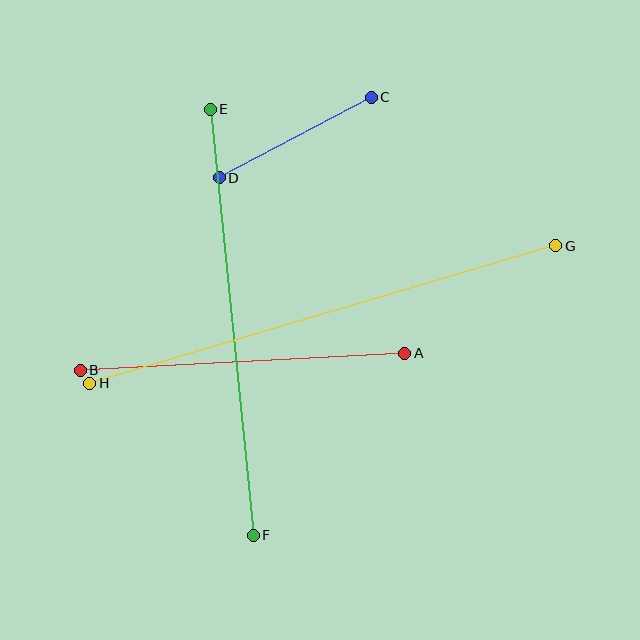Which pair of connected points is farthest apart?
Points G and H are farthest apart.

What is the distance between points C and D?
The distance is approximately 172 pixels.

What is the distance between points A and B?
The distance is approximately 325 pixels.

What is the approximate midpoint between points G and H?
The midpoint is at approximately (323, 314) pixels.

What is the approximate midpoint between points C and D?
The midpoint is at approximately (295, 137) pixels.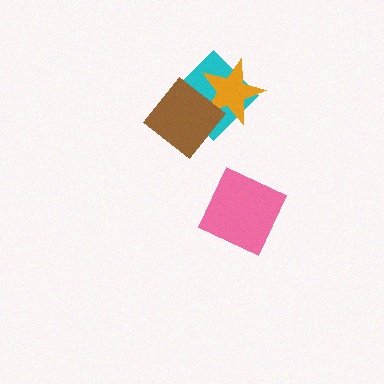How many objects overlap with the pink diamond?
0 objects overlap with the pink diamond.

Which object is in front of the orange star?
The brown diamond is in front of the orange star.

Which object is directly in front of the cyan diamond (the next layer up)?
The orange star is directly in front of the cyan diamond.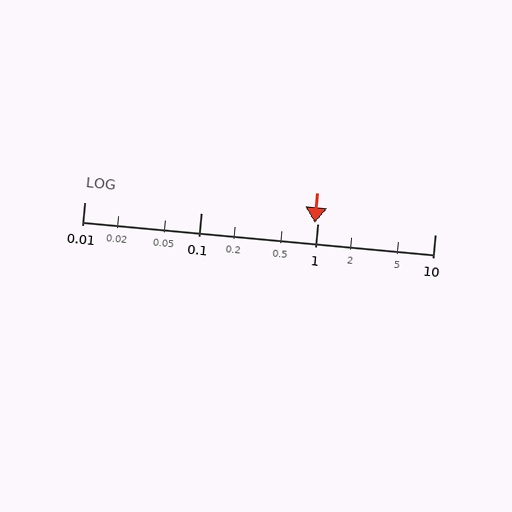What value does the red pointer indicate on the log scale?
The pointer indicates approximately 0.94.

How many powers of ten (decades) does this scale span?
The scale spans 3 decades, from 0.01 to 10.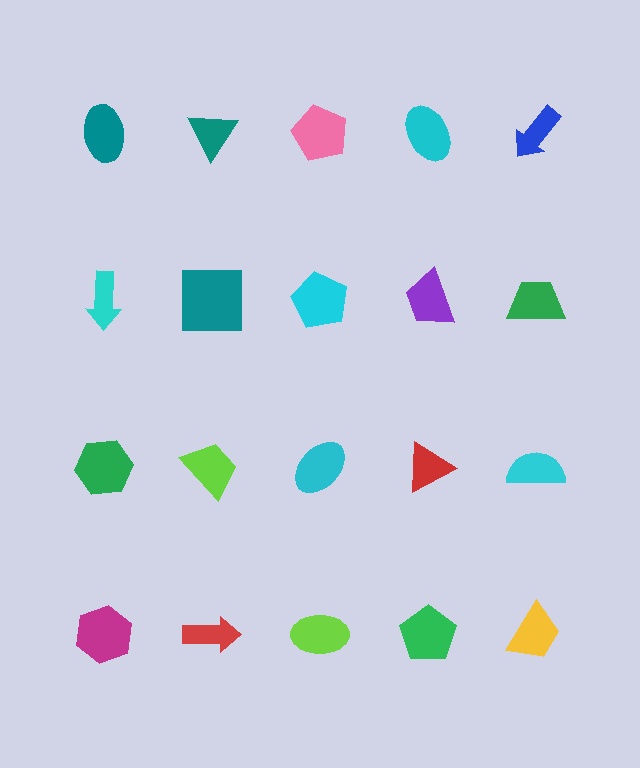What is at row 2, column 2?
A teal square.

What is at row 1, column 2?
A teal triangle.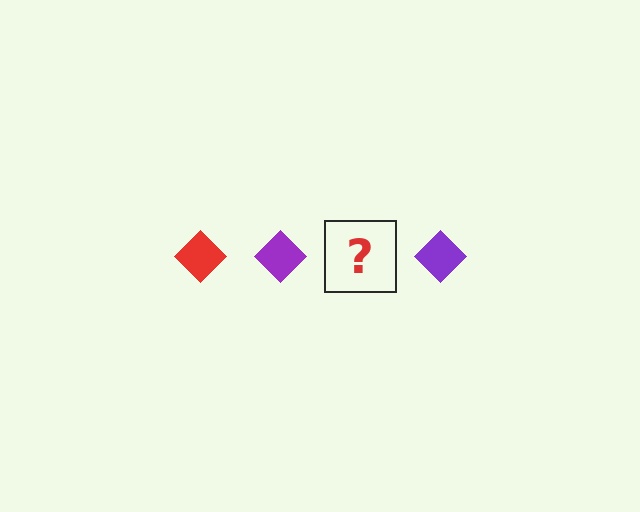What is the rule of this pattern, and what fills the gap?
The rule is that the pattern cycles through red, purple diamonds. The gap should be filled with a red diamond.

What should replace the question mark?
The question mark should be replaced with a red diamond.